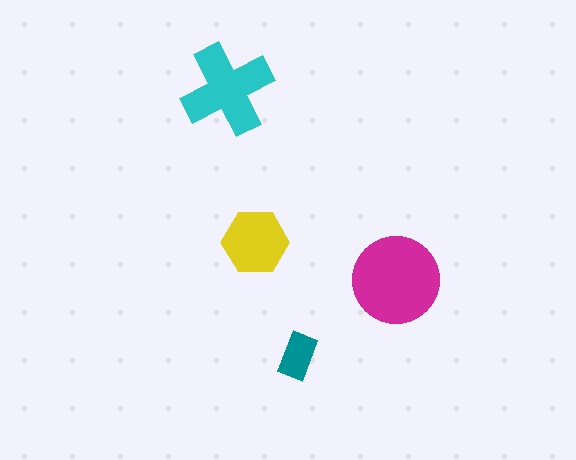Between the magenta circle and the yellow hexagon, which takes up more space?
The magenta circle.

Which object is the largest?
The magenta circle.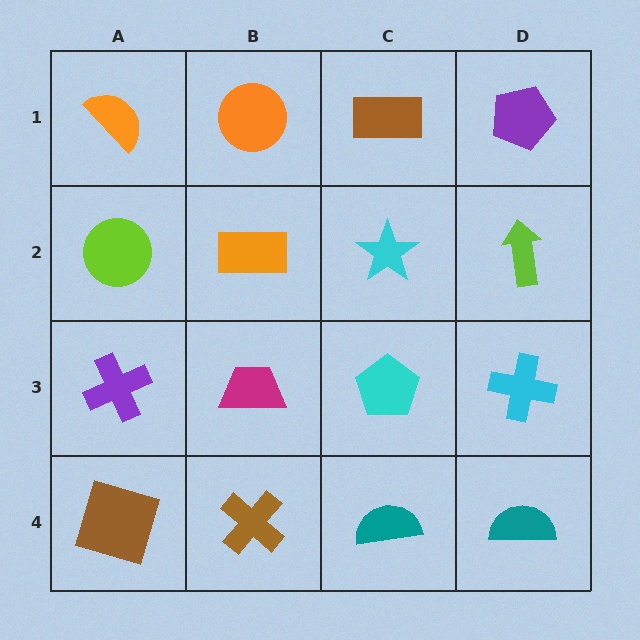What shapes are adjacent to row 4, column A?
A purple cross (row 3, column A), a brown cross (row 4, column B).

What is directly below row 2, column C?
A cyan pentagon.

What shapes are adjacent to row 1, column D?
A lime arrow (row 2, column D), a brown rectangle (row 1, column C).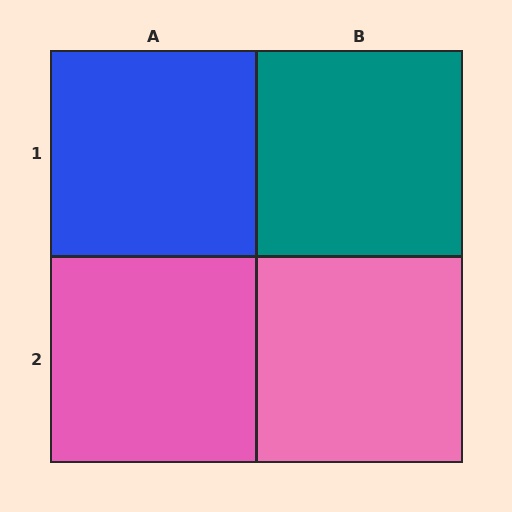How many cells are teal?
1 cell is teal.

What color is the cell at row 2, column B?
Pink.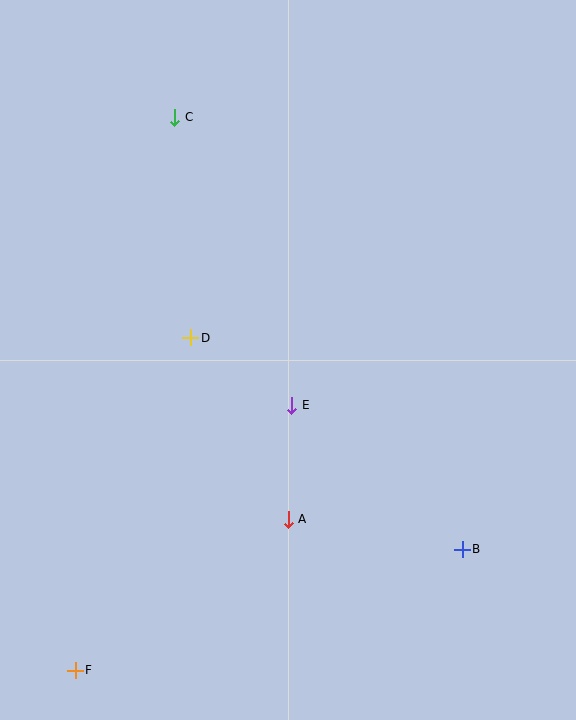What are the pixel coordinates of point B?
Point B is at (462, 549).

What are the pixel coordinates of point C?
Point C is at (175, 117).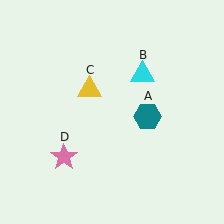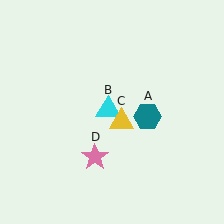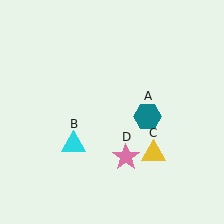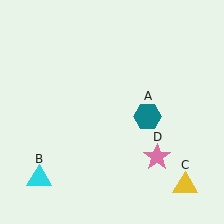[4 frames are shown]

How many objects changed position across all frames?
3 objects changed position: cyan triangle (object B), yellow triangle (object C), pink star (object D).